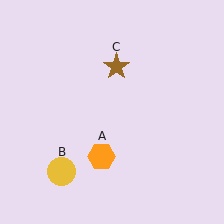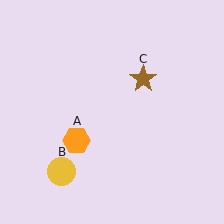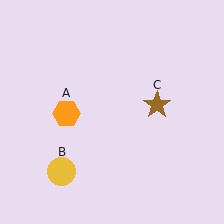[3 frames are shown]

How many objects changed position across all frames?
2 objects changed position: orange hexagon (object A), brown star (object C).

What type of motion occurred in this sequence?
The orange hexagon (object A), brown star (object C) rotated clockwise around the center of the scene.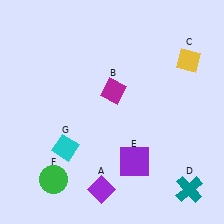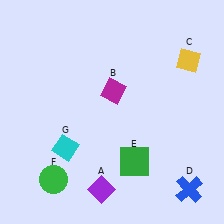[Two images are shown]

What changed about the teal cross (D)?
In Image 1, D is teal. In Image 2, it changed to blue.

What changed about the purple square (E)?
In Image 1, E is purple. In Image 2, it changed to green.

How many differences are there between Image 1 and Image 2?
There are 2 differences between the two images.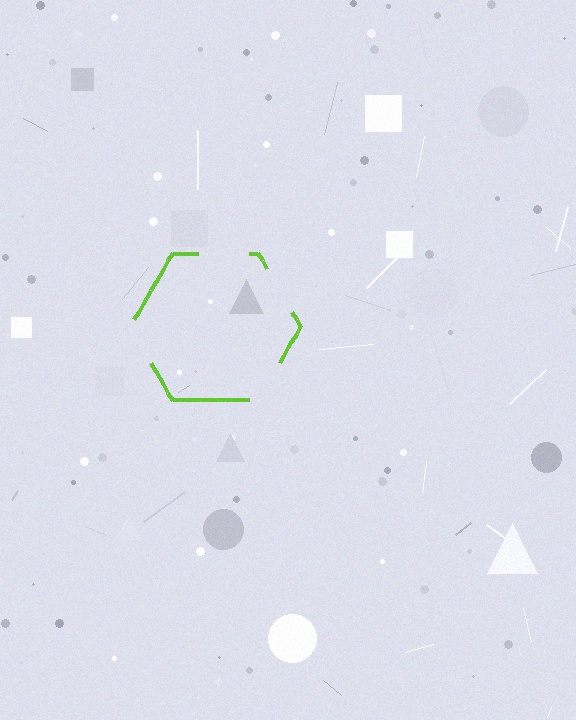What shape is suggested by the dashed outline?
The dashed outline suggests a hexagon.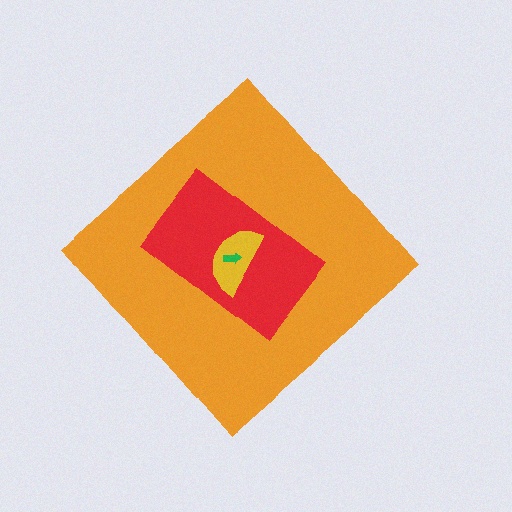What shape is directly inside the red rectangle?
The yellow semicircle.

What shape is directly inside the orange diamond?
The red rectangle.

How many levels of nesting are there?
4.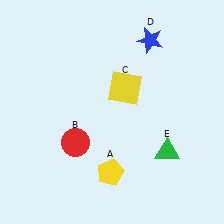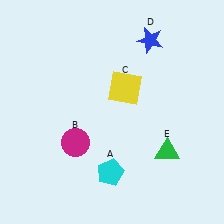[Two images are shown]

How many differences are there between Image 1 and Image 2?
There are 2 differences between the two images.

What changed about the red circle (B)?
In Image 1, B is red. In Image 2, it changed to magenta.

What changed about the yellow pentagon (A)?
In Image 1, A is yellow. In Image 2, it changed to cyan.